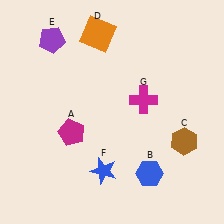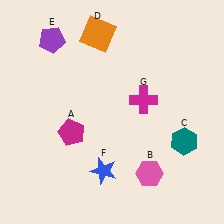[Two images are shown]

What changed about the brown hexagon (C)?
In Image 1, C is brown. In Image 2, it changed to teal.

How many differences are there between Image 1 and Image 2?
There are 2 differences between the two images.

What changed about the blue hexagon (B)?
In Image 1, B is blue. In Image 2, it changed to pink.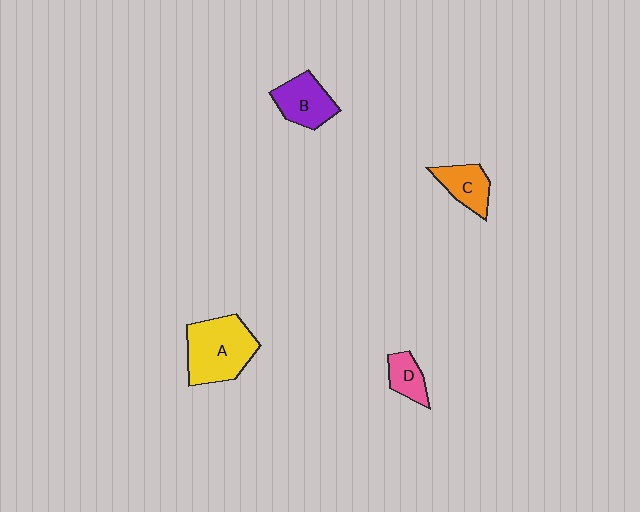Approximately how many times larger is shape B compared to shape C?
Approximately 1.2 times.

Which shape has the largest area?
Shape A (yellow).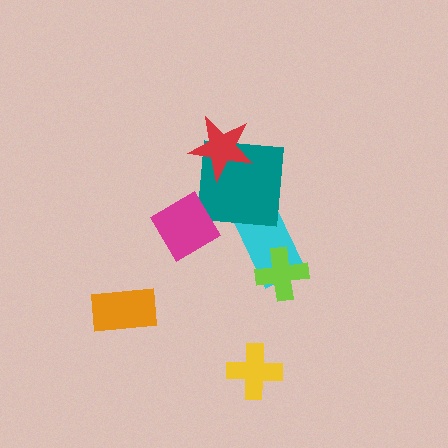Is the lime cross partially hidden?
No, no other shape covers it.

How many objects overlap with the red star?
1 object overlaps with the red star.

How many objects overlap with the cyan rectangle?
1 object overlaps with the cyan rectangle.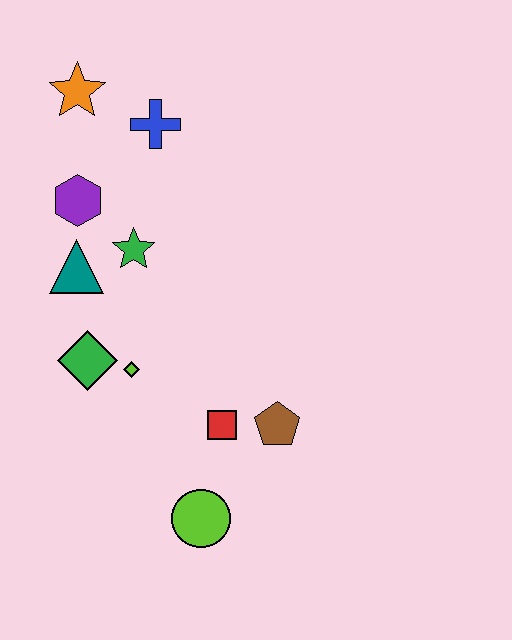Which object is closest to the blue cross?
The orange star is closest to the blue cross.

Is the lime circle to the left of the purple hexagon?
No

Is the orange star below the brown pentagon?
No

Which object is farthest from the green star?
The lime circle is farthest from the green star.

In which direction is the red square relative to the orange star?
The red square is below the orange star.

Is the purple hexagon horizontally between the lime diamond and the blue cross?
No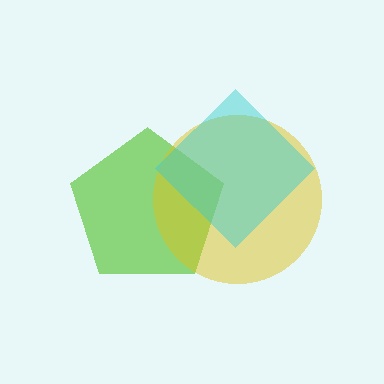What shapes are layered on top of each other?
The layered shapes are: a lime pentagon, a yellow circle, a cyan diamond.